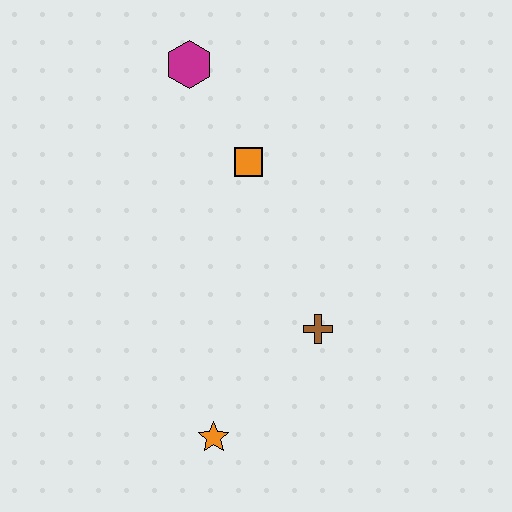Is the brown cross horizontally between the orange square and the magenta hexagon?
No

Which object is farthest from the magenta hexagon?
The orange star is farthest from the magenta hexagon.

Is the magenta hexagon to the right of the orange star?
No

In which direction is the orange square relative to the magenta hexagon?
The orange square is below the magenta hexagon.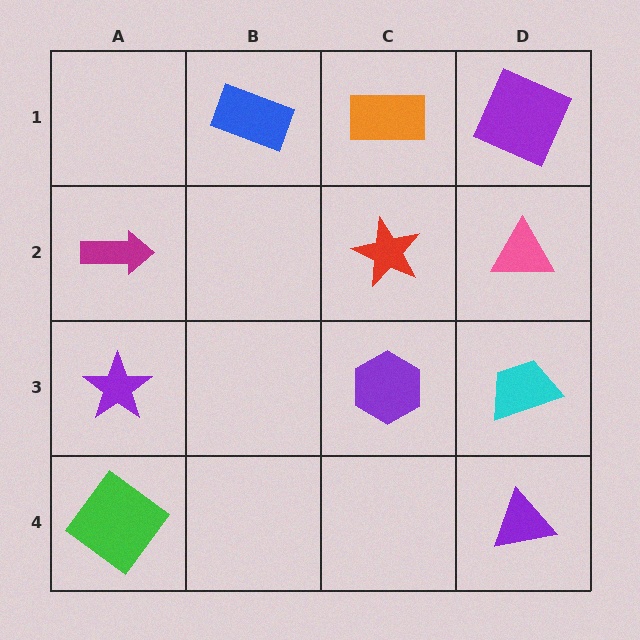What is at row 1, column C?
An orange rectangle.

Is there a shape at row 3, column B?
No, that cell is empty.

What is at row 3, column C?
A purple hexagon.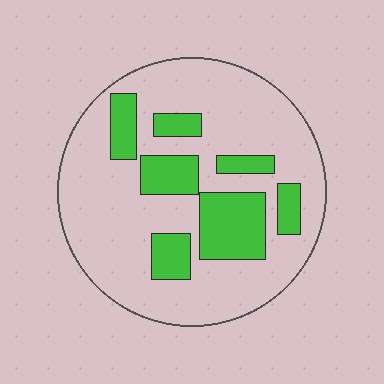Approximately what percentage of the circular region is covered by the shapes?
Approximately 25%.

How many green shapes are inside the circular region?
7.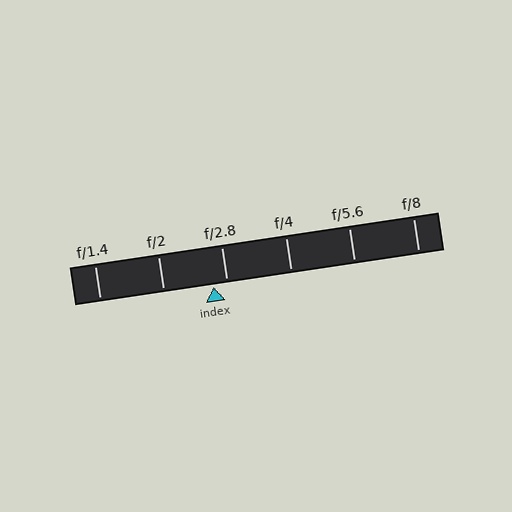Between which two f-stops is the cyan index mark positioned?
The index mark is between f/2 and f/2.8.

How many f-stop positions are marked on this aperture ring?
There are 6 f-stop positions marked.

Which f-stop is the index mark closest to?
The index mark is closest to f/2.8.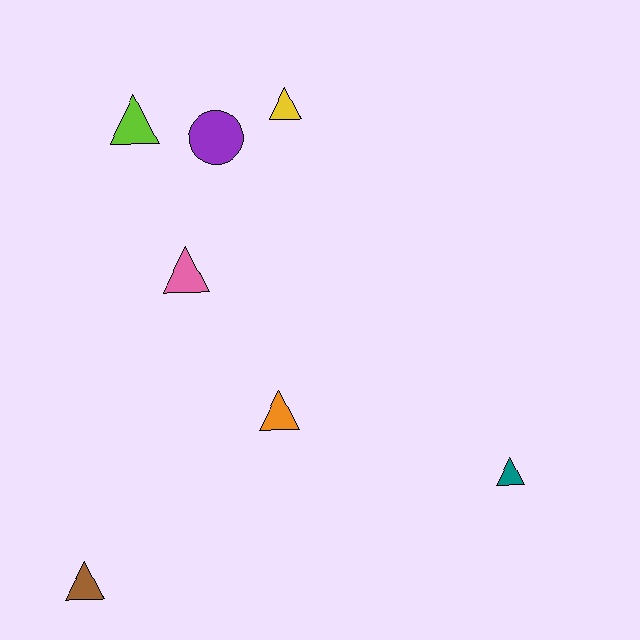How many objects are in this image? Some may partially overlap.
There are 7 objects.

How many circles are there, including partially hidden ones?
There is 1 circle.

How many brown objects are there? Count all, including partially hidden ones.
There is 1 brown object.